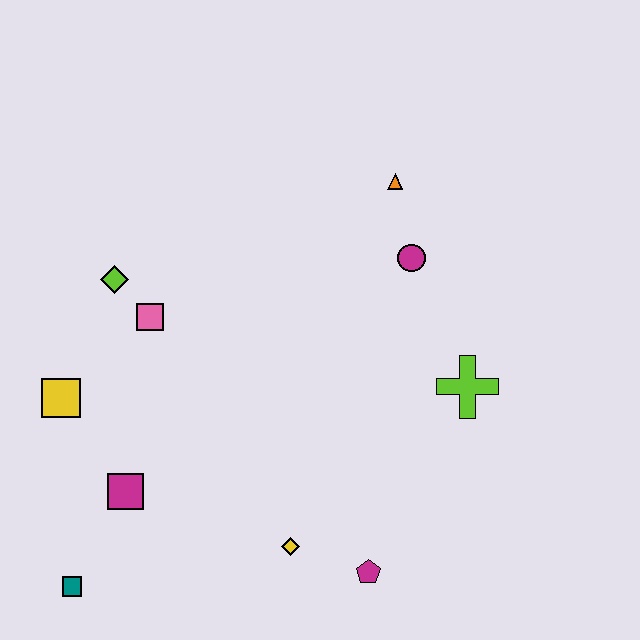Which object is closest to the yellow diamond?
The magenta pentagon is closest to the yellow diamond.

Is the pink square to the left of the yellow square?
No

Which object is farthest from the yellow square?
The lime cross is farthest from the yellow square.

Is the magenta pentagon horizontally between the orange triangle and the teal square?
Yes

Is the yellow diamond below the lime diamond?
Yes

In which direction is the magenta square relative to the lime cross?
The magenta square is to the left of the lime cross.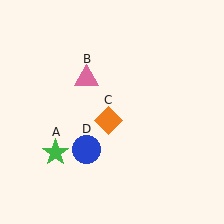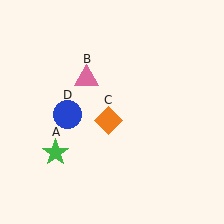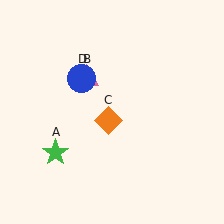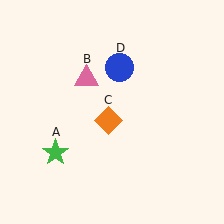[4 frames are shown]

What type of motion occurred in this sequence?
The blue circle (object D) rotated clockwise around the center of the scene.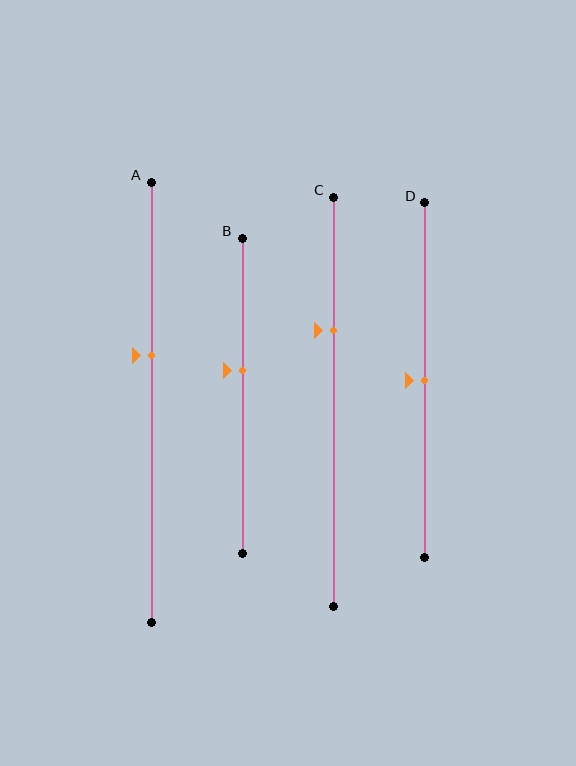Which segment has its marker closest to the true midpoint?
Segment D has its marker closest to the true midpoint.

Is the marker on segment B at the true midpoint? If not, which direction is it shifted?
No, the marker on segment B is shifted upward by about 8% of the segment length.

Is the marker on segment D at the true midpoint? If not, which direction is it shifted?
Yes, the marker on segment D is at the true midpoint.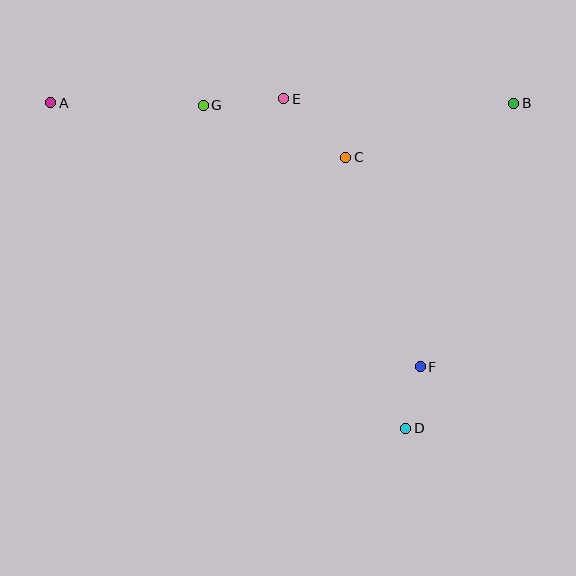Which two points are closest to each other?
Points D and F are closest to each other.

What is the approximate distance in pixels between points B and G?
The distance between B and G is approximately 311 pixels.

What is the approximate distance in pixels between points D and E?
The distance between D and E is approximately 351 pixels.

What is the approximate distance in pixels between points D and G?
The distance between D and G is approximately 381 pixels.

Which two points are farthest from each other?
Points A and D are farthest from each other.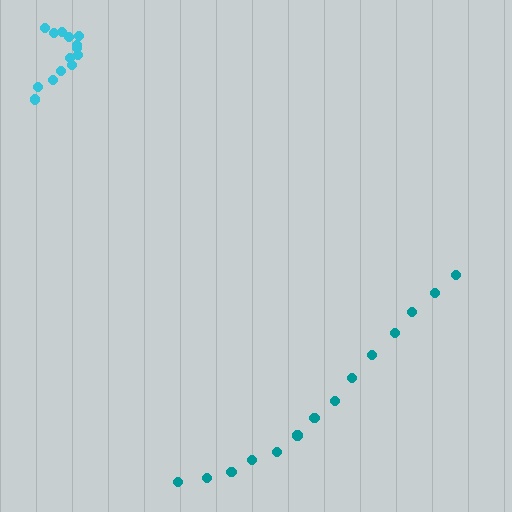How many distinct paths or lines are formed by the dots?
There are 2 distinct paths.